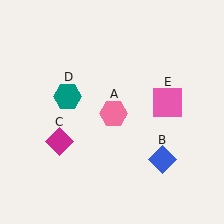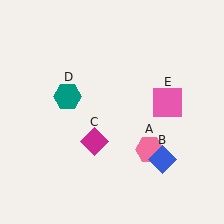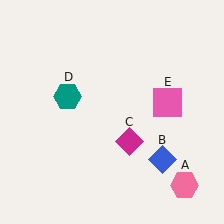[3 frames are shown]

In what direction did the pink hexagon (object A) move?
The pink hexagon (object A) moved down and to the right.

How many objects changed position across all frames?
2 objects changed position: pink hexagon (object A), magenta diamond (object C).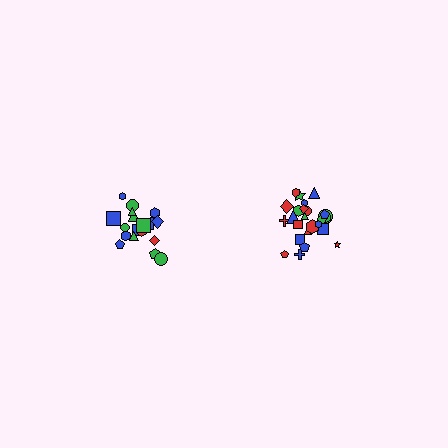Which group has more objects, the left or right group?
The right group.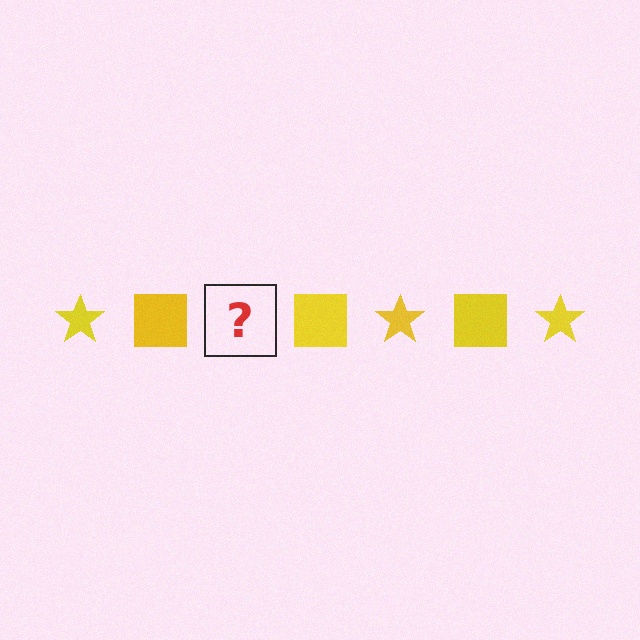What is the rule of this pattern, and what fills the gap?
The rule is that the pattern cycles through star, square shapes in yellow. The gap should be filled with a yellow star.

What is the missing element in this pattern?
The missing element is a yellow star.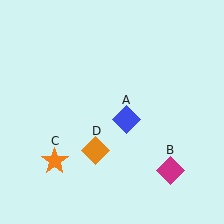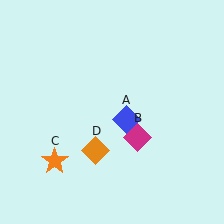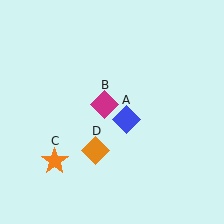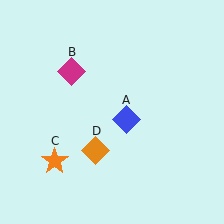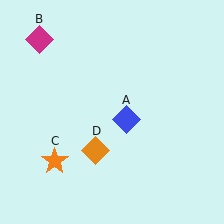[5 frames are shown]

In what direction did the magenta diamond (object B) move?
The magenta diamond (object B) moved up and to the left.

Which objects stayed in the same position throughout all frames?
Blue diamond (object A) and orange star (object C) and orange diamond (object D) remained stationary.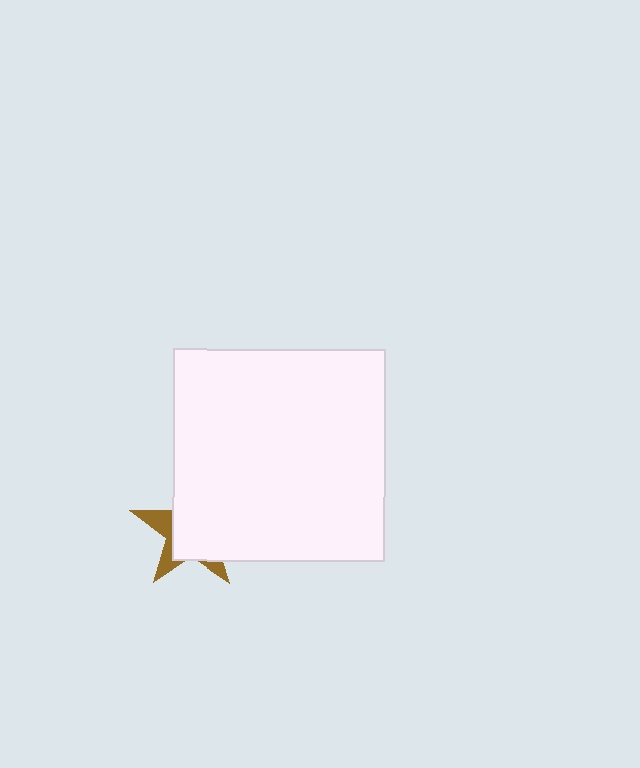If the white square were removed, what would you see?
You would see the complete brown star.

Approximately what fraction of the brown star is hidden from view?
Roughly 70% of the brown star is hidden behind the white square.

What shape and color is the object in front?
The object in front is a white square.